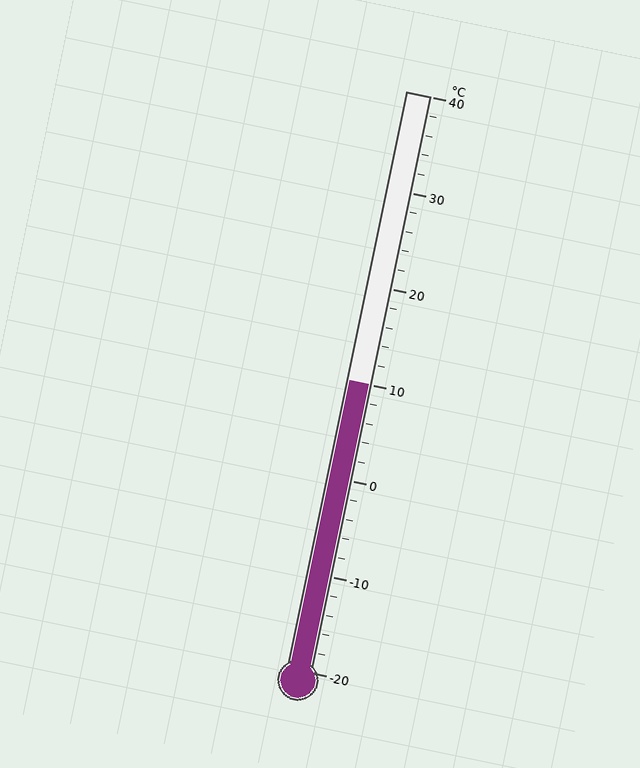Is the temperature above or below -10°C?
The temperature is above -10°C.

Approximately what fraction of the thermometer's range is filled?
The thermometer is filled to approximately 50% of its range.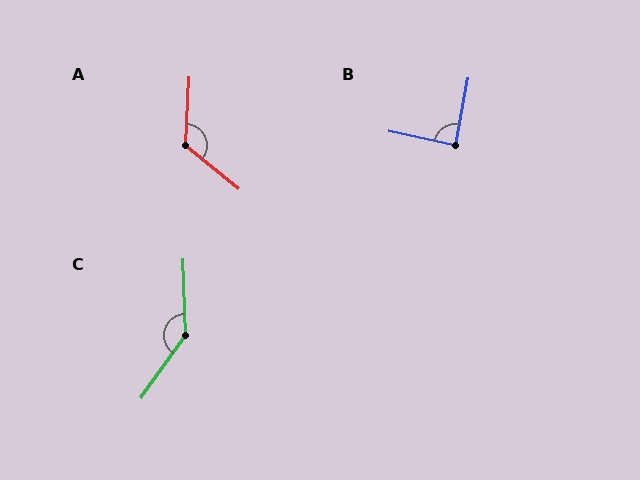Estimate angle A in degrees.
Approximately 126 degrees.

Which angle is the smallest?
B, at approximately 88 degrees.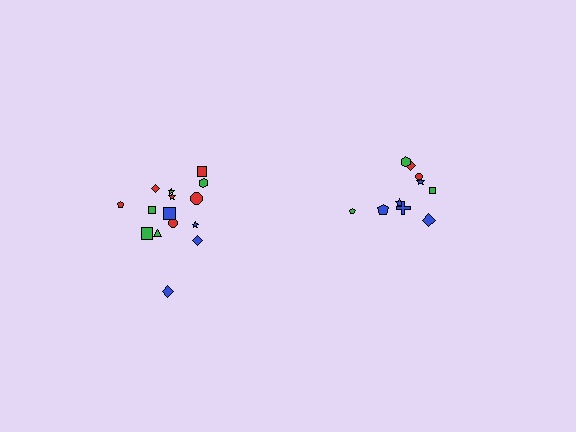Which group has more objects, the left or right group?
The left group.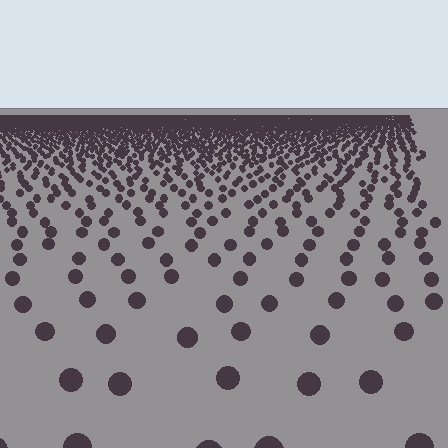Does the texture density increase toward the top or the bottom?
Density increases toward the top.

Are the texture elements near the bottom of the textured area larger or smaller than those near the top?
Larger. Near the bottom, elements are closer to the viewer and appear at a bigger on-screen size.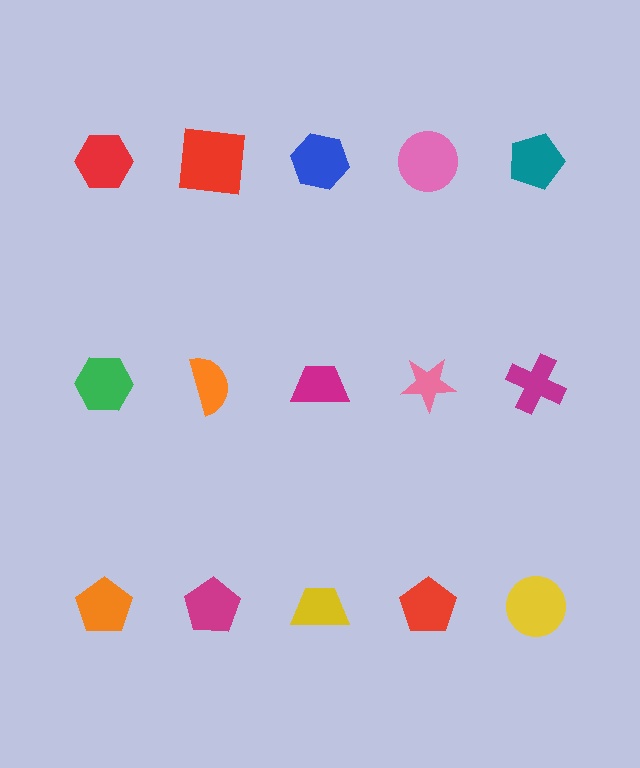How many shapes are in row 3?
5 shapes.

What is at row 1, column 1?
A red hexagon.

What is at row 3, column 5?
A yellow circle.